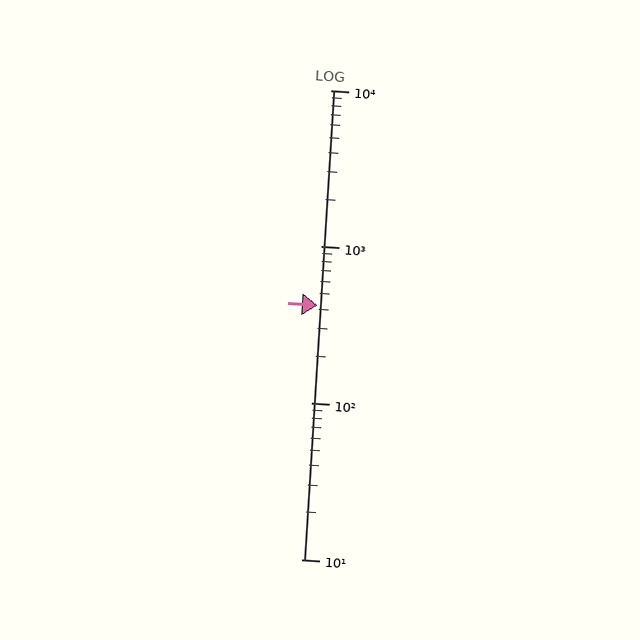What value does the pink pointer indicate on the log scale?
The pointer indicates approximately 420.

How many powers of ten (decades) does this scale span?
The scale spans 3 decades, from 10 to 10000.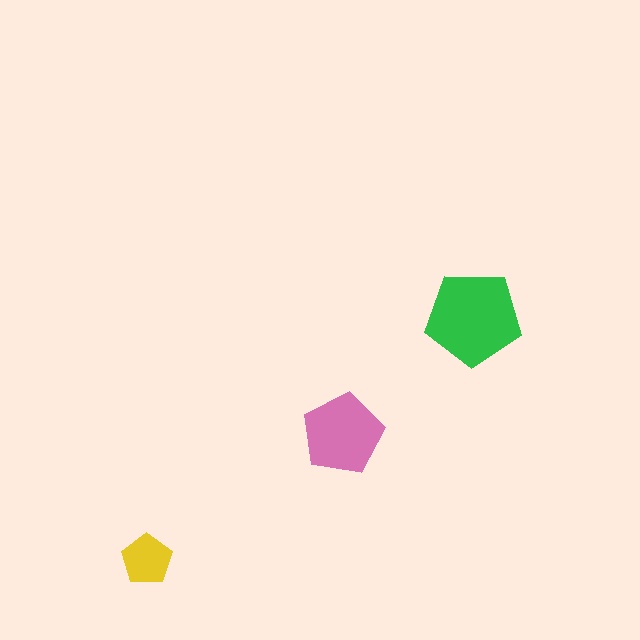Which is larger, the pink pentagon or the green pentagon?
The green one.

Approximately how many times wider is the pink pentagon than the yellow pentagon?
About 1.5 times wider.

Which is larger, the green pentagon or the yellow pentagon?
The green one.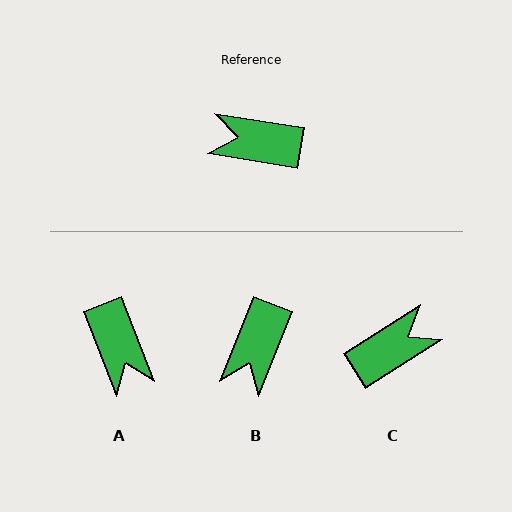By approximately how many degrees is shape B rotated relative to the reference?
Approximately 77 degrees counter-clockwise.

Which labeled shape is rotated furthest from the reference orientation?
C, about 138 degrees away.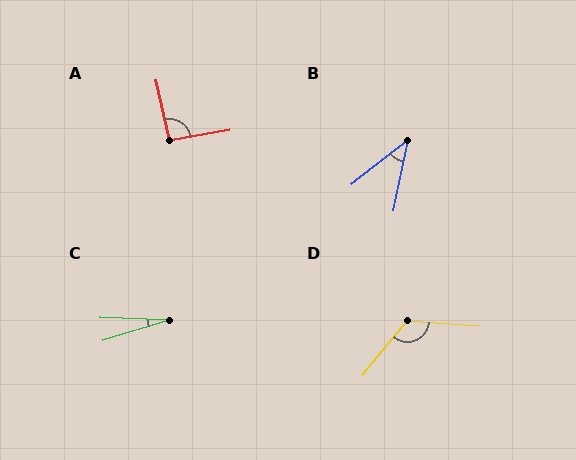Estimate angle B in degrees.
Approximately 40 degrees.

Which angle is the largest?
D, at approximately 125 degrees.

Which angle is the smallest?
C, at approximately 20 degrees.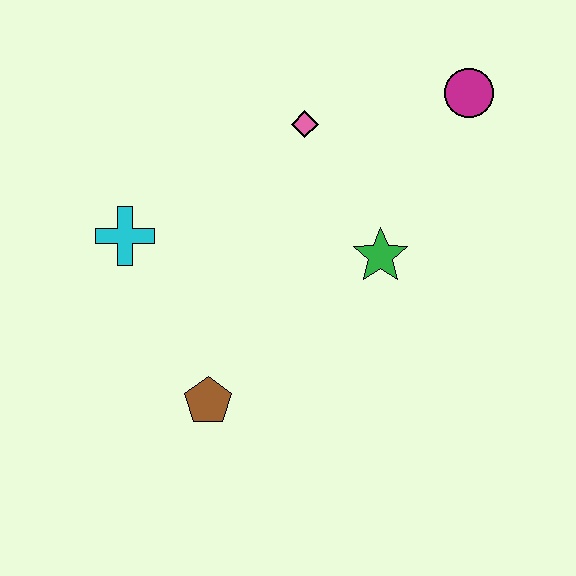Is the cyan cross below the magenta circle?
Yes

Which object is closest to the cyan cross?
The brown pentagon is closest to the cyan cross.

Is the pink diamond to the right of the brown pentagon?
Yes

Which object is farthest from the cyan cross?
The magenta circle is farthest from the cyan cross.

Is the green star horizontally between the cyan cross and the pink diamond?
No